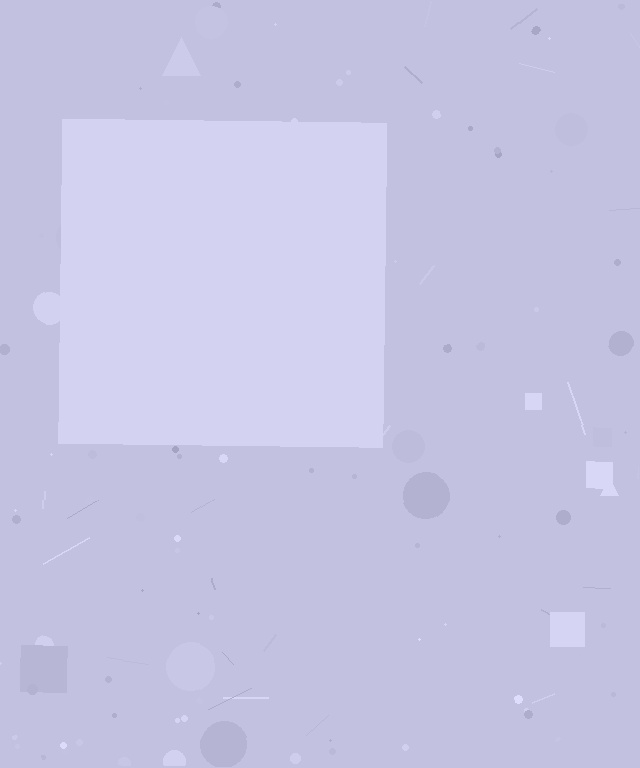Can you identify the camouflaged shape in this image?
The camouflaged shape is a square.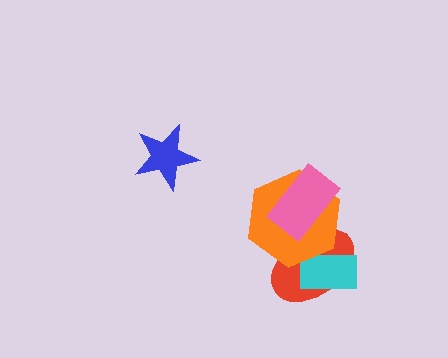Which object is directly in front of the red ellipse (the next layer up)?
The cyan rectangle is directly in front of the red ellipse.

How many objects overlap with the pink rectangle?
2 objects overlap with the pink rectangle.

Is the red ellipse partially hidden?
Yes, it is partially covered by another shape.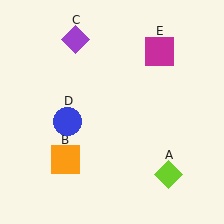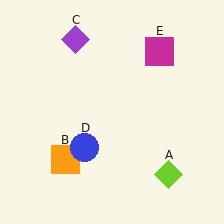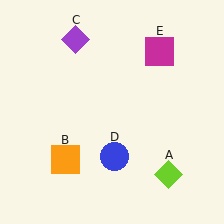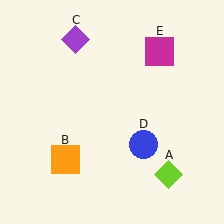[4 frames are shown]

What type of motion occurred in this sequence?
The blue circle (object D) rotated counterclockwise around the center of the scene.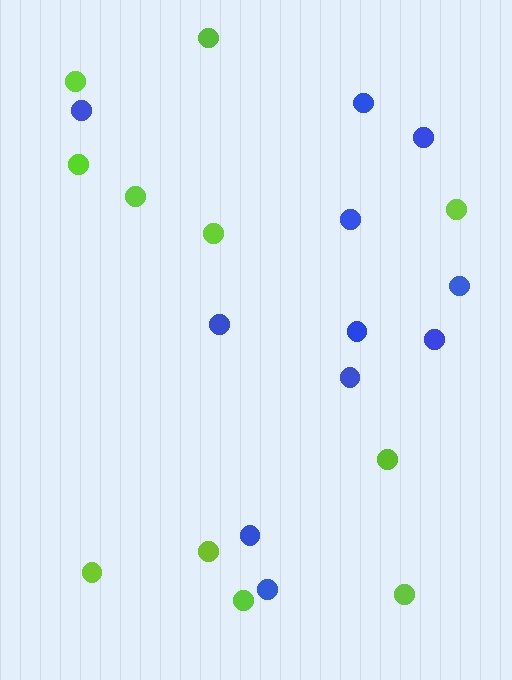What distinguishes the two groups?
There are 2 groups: one group of blue circles (11) and one group of lime circles (11).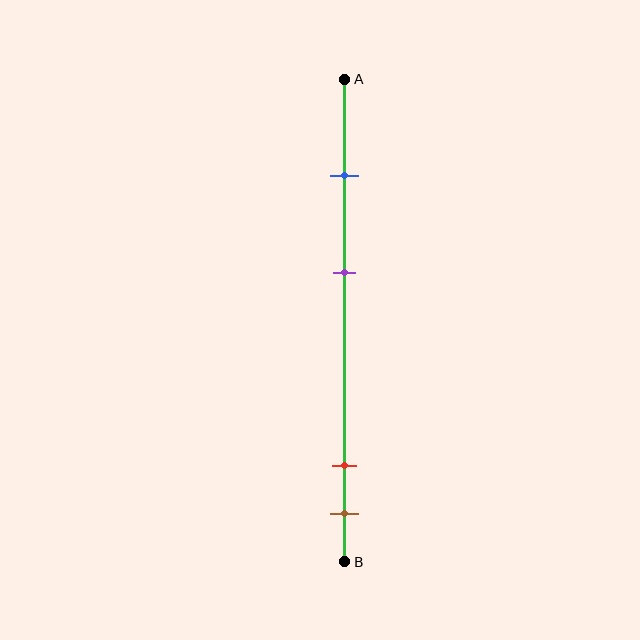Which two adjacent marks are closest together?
The red and brown marks are the closest adjacent pair.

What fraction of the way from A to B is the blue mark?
The blue mark is approximately 20% (0.2) of the way from A to B.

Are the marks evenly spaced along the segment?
No, the marks are not evenly spaced.